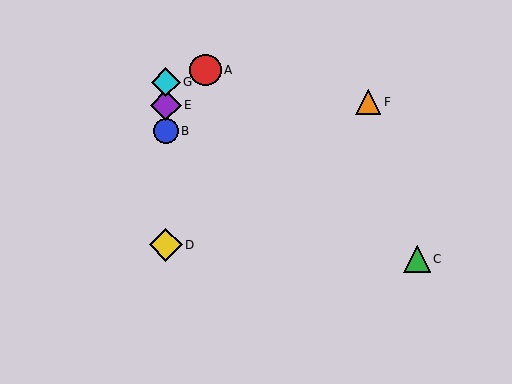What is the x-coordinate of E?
Object E is at x≈166.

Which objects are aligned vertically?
Objects B, D, E, G are aligned vertically.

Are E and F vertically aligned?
No, E is at x≈166 and F is at x≈368.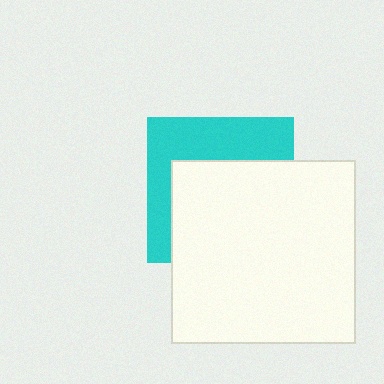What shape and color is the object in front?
The object in front is a white square.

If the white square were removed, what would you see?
You would see the complete cyan square.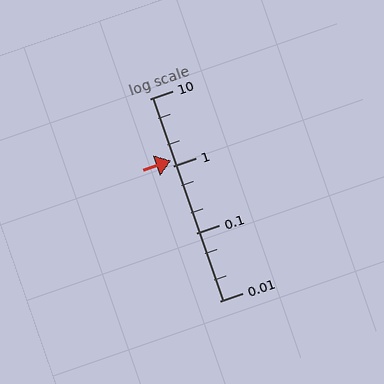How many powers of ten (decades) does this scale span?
The scale spans 3 decades, from 0.01 to 10.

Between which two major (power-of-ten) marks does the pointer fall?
The pointer is between 1 and 10.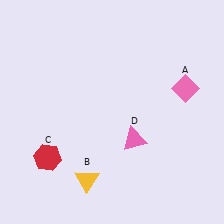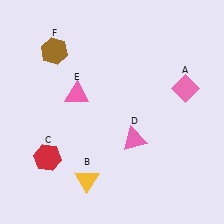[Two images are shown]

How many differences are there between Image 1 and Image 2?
There are 2 differences between the two images.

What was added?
A pink triangle (E), a brown hexagon (F) were added in Image 2.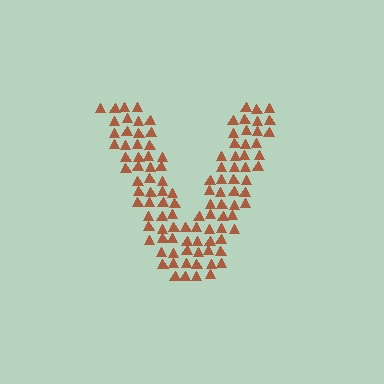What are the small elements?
The small elements are triangles.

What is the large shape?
The large shape is the letter V.